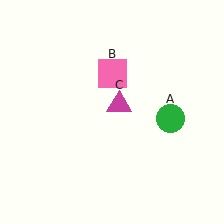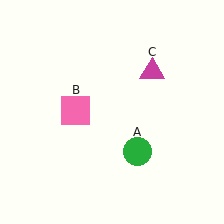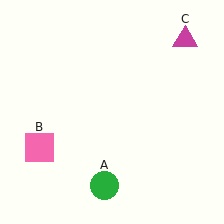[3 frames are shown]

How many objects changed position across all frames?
3 objects changed position: green circle (object A), pink square (object B), magenta triangle (object C).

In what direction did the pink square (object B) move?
The pink square (object B) moved down and to the left.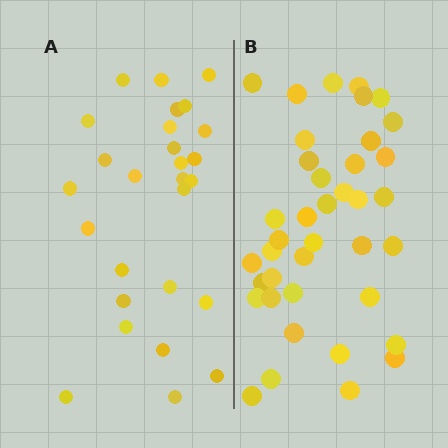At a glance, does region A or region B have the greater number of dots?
Region B (the right region) has more dots.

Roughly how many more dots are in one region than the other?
Region B has roughly 12 or so more dots than region A.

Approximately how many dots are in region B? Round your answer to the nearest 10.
About 40 dots. (The exact count is 39, which rounds to 40.)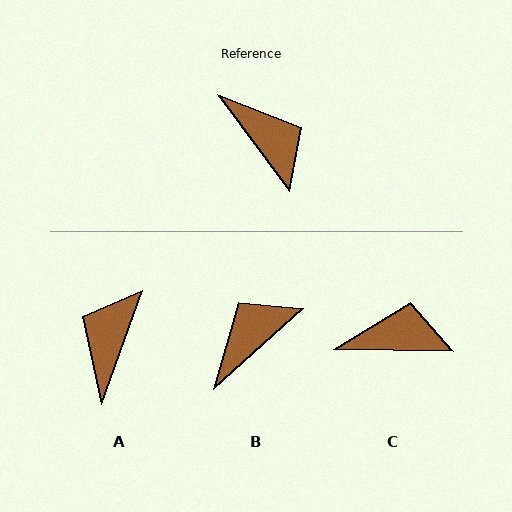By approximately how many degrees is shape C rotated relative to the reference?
Approximately 53 degrees counter-clockwise.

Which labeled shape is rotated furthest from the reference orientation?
A, about 124 degrees away.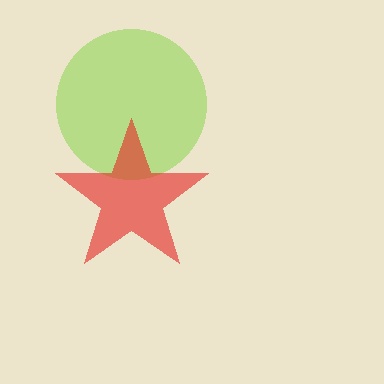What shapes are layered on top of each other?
The layered shapes are: a lime circle, a red star.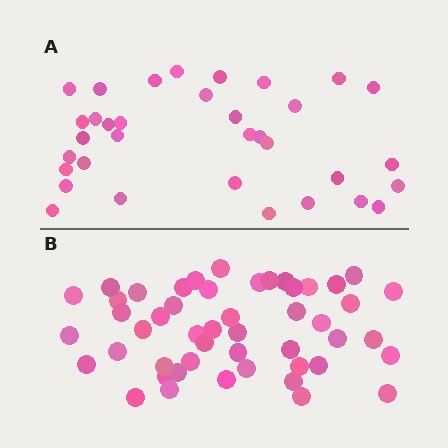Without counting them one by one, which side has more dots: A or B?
Region B (the bottom region) has more dots.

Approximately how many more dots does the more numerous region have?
Region B has approximately 15 more dots than region A.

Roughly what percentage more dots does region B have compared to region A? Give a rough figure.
About 45% more.